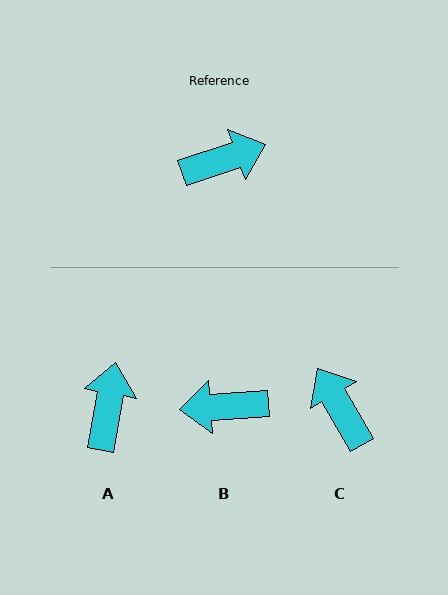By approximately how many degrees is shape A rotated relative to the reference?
Approximately 61 degrees counter-clockwise.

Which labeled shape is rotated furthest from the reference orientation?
B, about 165 degrees away.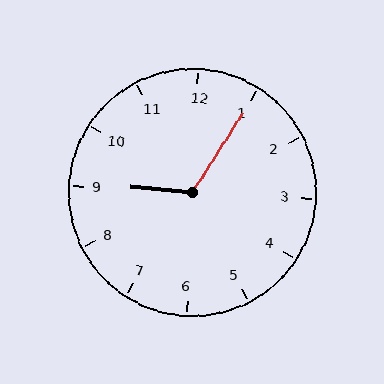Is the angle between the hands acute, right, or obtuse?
It is obtuse.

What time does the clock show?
9:05.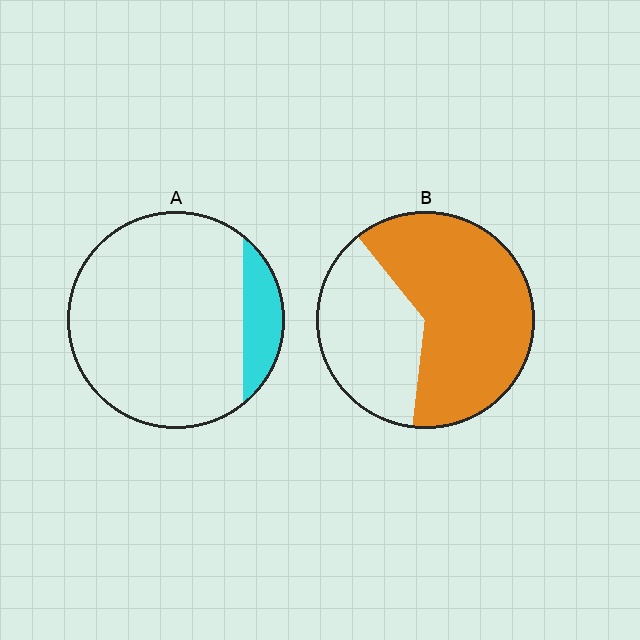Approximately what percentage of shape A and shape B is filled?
A is approximately 15% and B is approximately 65%.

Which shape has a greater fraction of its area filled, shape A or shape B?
Shape B.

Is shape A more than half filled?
No.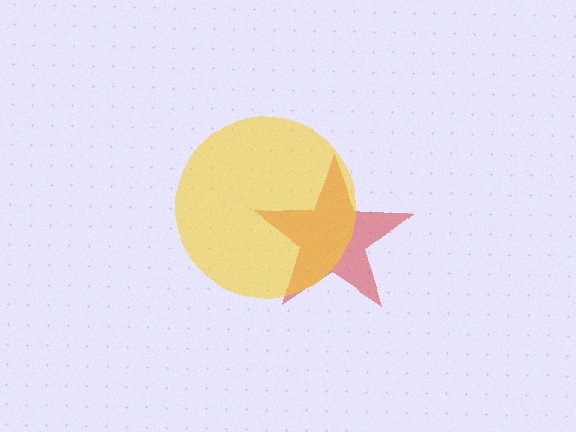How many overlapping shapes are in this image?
There are 2 overlapping shapes in the image.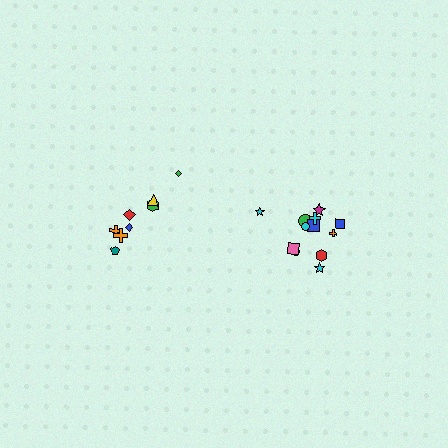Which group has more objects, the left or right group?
The right group.